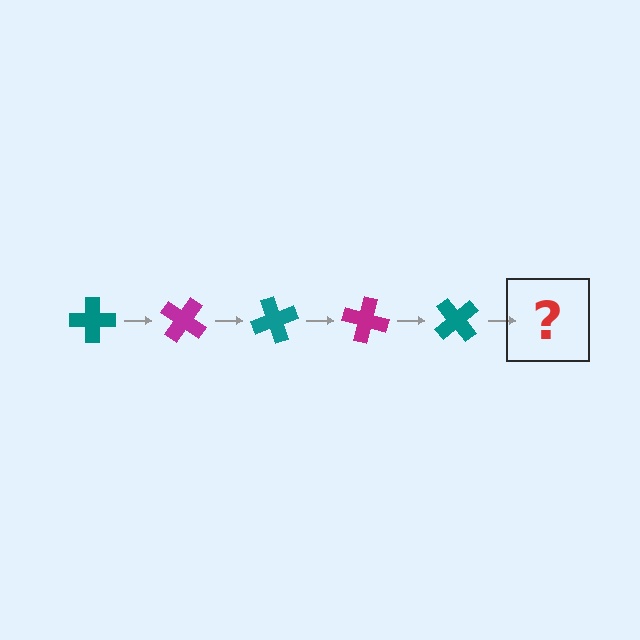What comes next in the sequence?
The next element should be a magenta cross, rotated 175 degrees from the start.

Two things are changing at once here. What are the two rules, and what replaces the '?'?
The two rules are that it rotates 35 degrees each step and the color cycles through teal and magenta. The '?' should be a magenta cross, rotated 175 degrees from the start.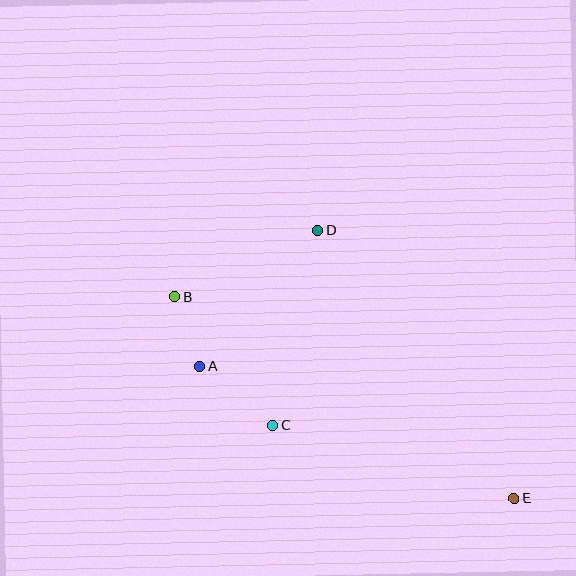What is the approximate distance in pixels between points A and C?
The distance between A and C is approximately 94 pixels.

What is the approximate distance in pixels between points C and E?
The distance between C and E is approximately 252 pixels.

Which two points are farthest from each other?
Points B and E are farthest from each other.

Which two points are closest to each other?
Points A and B are closest to each other.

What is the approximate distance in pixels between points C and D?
The distance between C and D is approximately 200 pixels.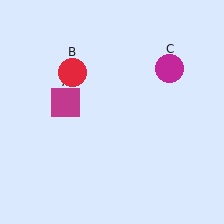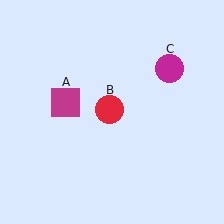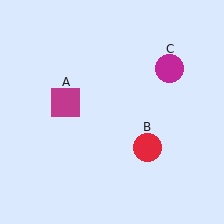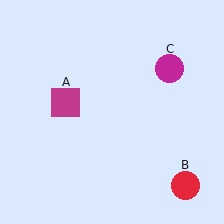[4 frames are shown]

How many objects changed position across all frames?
1 object changed position: red circle (object B).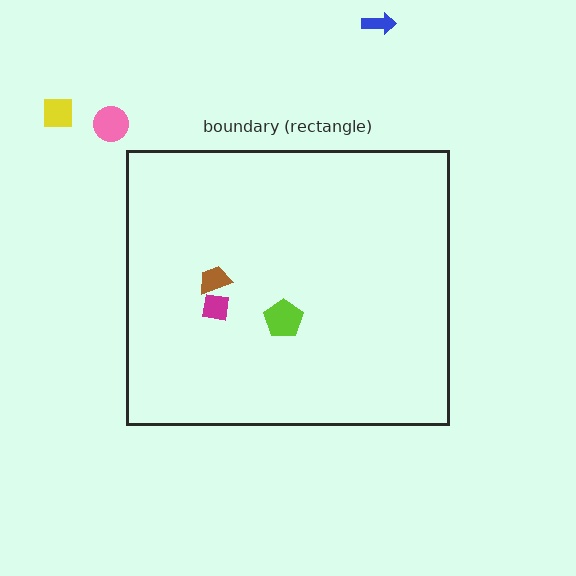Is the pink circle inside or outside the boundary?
Outside.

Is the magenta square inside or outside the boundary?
Inside.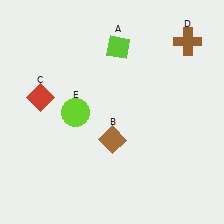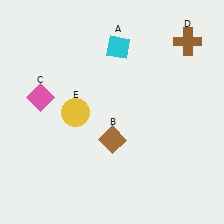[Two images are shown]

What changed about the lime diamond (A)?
In Image 1, A is lime. In Image 2, it changed to cyan.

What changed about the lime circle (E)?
In Image 1, E is lime. In Image 2, it changed to yellow.